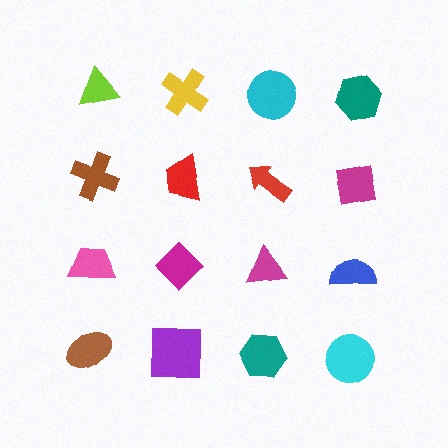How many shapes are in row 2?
4 shapes.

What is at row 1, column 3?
A cyan circle.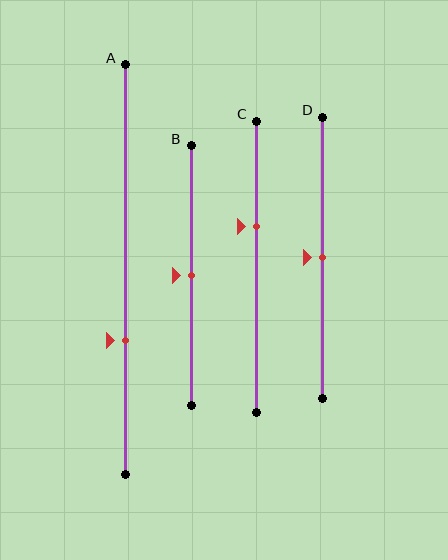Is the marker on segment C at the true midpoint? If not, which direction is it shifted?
No, the marker on segment C is shifted upward by about 14% of the segment length.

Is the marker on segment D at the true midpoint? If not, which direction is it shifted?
Yes, the marker on segment D is at the true midpoint.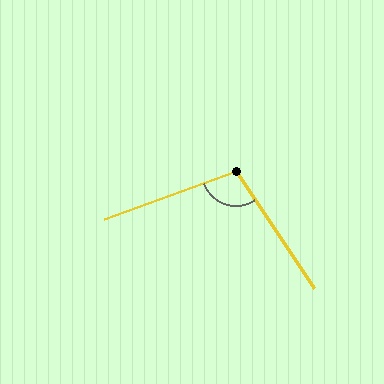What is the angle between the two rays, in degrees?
Approximately 104 degrees.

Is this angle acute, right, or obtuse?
It is obtuse.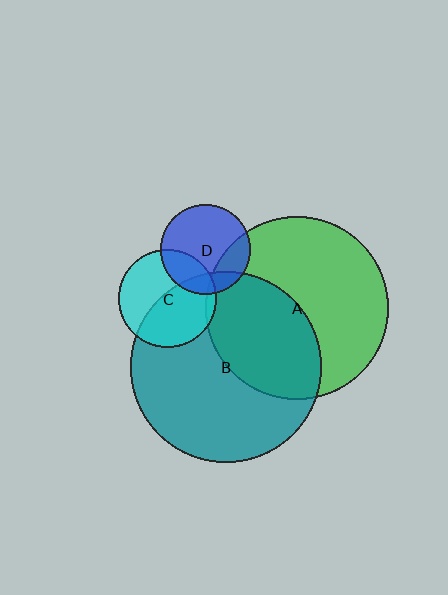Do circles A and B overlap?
Yes.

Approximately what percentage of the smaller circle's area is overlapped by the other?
Approximately 40%.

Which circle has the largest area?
Circle B (teal).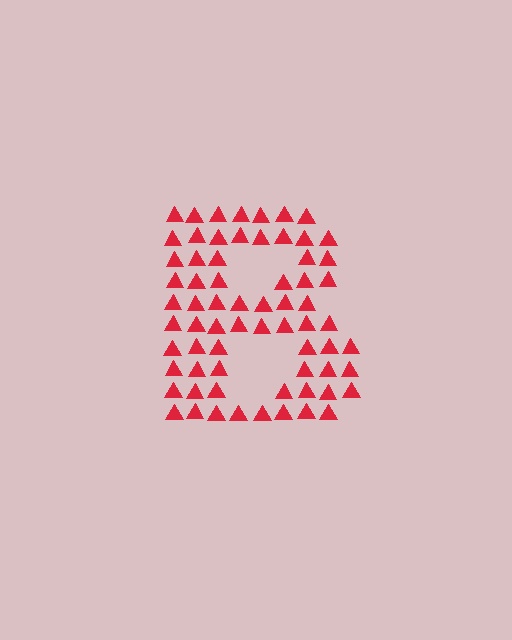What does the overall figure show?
The overall figure shows the letter B.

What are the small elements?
The small elements are triangles.